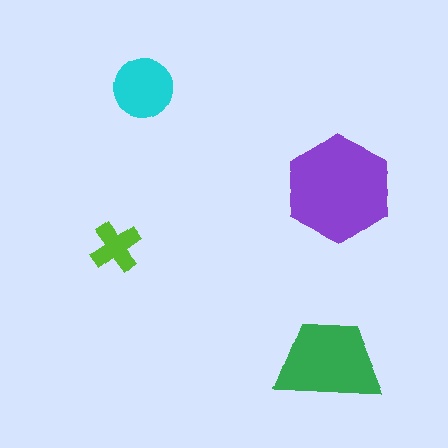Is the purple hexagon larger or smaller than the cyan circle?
Larger.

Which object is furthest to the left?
The lime cross is leftmost.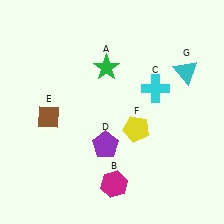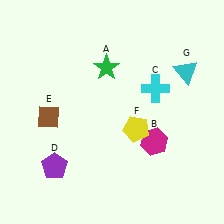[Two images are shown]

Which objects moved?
The objects that moved are: the magenta hexagon (B), the purple pentagon (D).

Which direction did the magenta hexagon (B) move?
The magenta hexagon (B) moved up.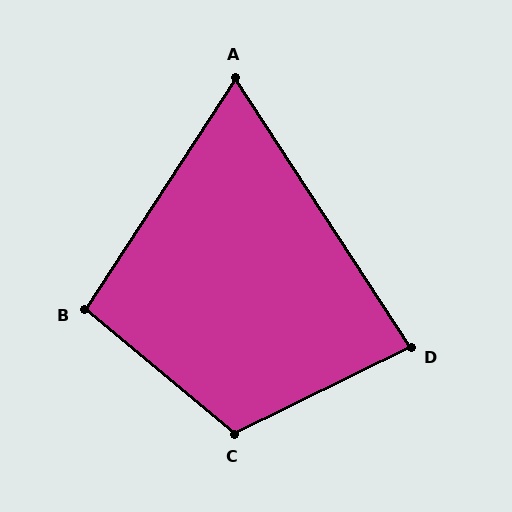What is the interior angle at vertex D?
Approximately 83 degrees (acute).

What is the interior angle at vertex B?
Approximately 97 degrees (obtuse).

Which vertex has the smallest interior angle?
A, at approximately 66 degrees.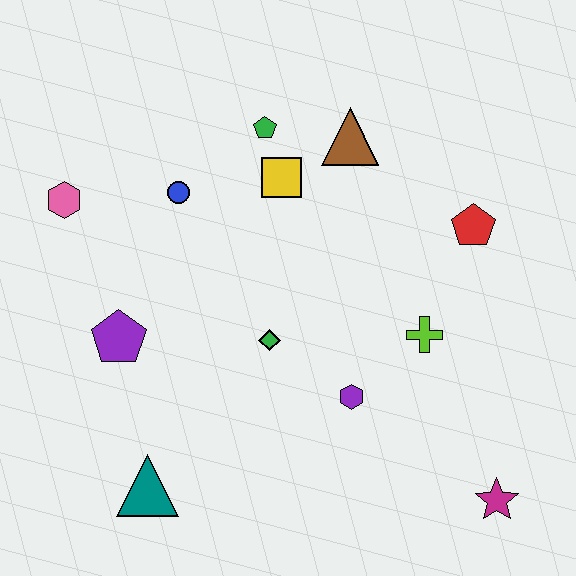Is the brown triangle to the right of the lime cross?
No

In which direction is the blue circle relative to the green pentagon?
The blue circle is to the left of the green pentagon.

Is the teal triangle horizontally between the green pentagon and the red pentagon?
No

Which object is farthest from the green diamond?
The magenta star is farthest from the green diamond.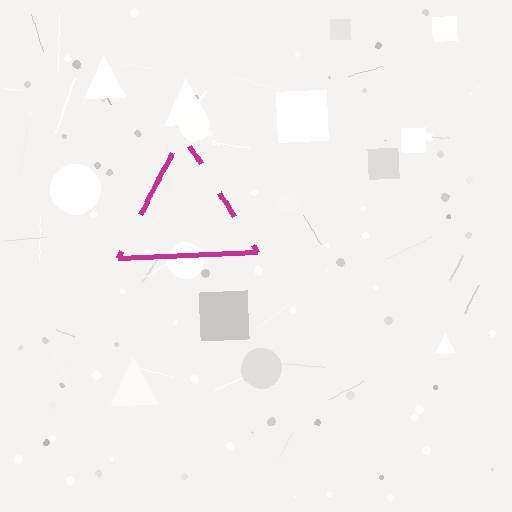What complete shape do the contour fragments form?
The contour fragments form a triangle.